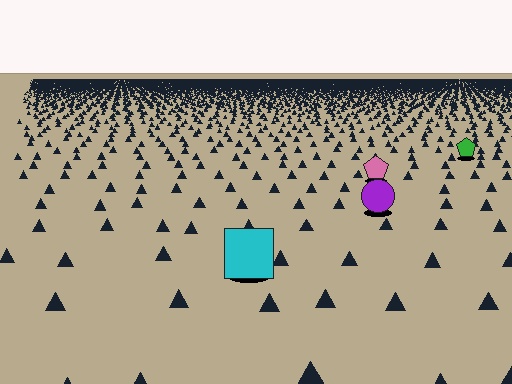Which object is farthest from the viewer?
The green pentagon is farthest from the viewer. It appears smaller and the ground texture around it is denser.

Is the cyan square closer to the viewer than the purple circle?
Yes. The cyan square is closer — you can tell from the texture gradient: the ground texture is coarser near it.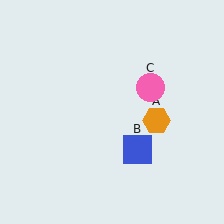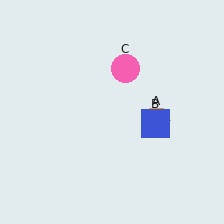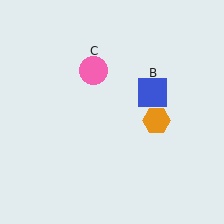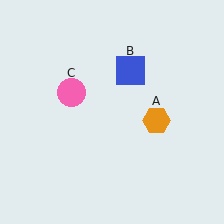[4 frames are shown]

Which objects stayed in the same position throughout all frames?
Orange hexagon (object A) remained stationary.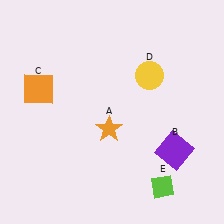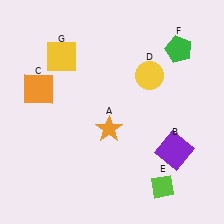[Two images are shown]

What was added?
A green pentagon (F), a yellow square (G) were added in Image 2.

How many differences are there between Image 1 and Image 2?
There are 2 differences between the two images.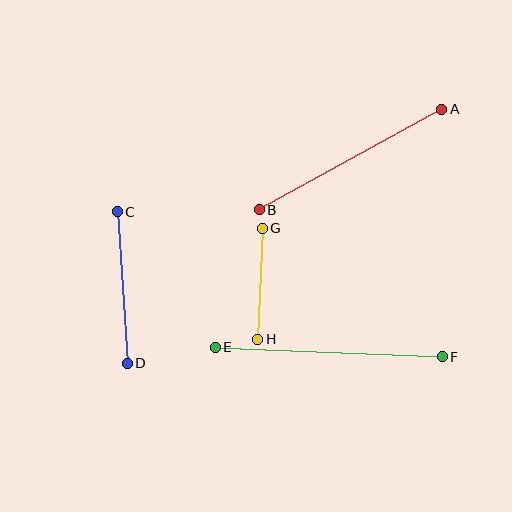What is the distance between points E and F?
The distance is approximately 227 pixels.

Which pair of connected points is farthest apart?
Points E and F are farthest apart.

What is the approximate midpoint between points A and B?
The midpoint is at approximately (351, 159) pixels.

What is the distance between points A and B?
The distance is approximately 208 pixels.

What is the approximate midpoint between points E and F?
The midpoint is at approximately (329, 352) pixels.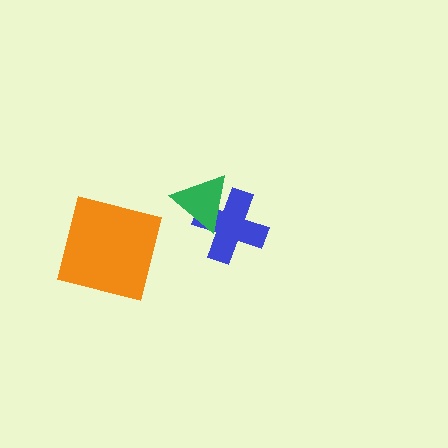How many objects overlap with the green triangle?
1 object overlaps with the green triangle.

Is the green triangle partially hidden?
No, no other shape covers it.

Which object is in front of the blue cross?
The green triangle is in front of the blue cross.